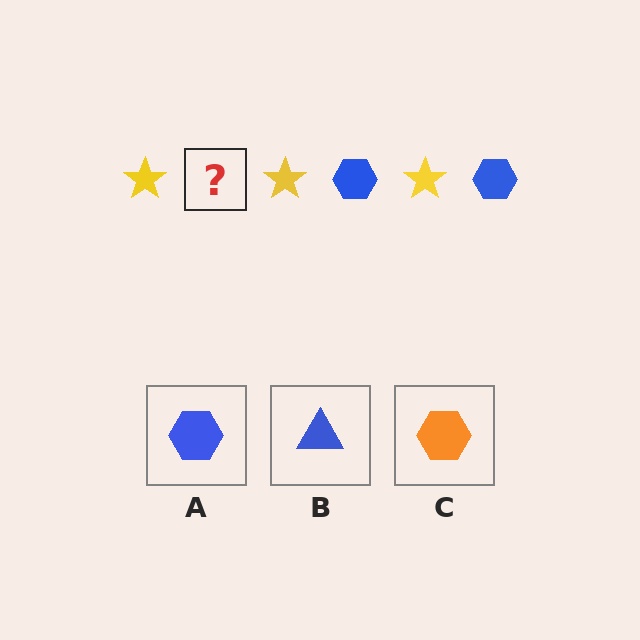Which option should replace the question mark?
Option A.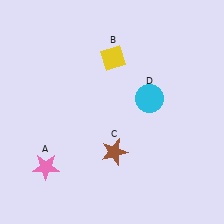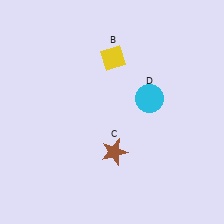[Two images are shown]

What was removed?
The pink star (A) was removed in Image 2.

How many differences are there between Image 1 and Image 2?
There is 1 difference between the two images.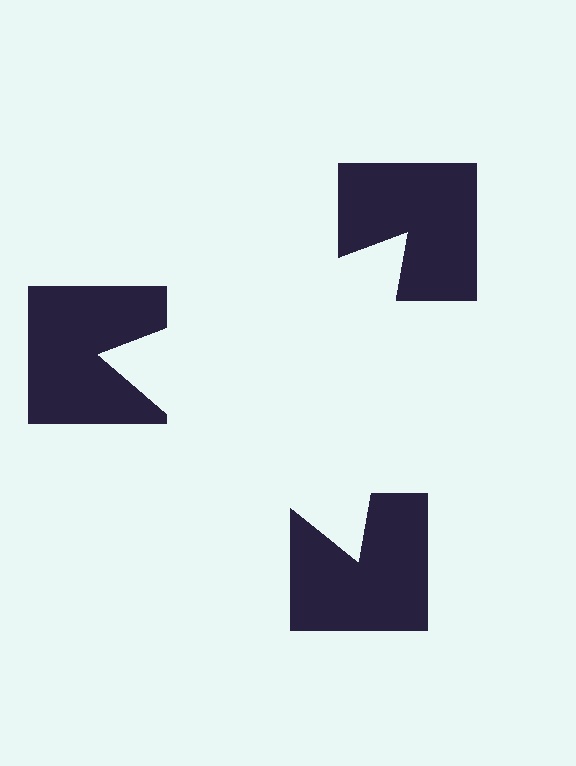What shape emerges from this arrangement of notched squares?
An illusory triangle — its edges are inferred from the aligned wedge cuts in the notched squares, not physically drawn.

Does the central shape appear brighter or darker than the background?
It typically appears slightly brighter than the background, even though no actual brightness change is drawn.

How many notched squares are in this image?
There are 3 — one at each vertex of the illusory triangle.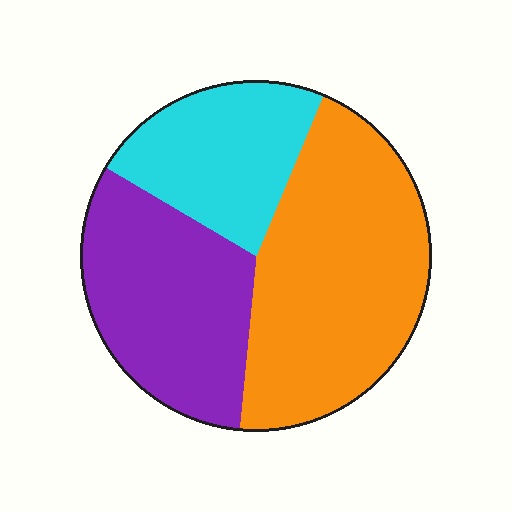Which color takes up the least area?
Cyan, at roughly 25%.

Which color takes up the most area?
Orange, at roughly 45%.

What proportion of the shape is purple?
Purple covers 32% of the shape.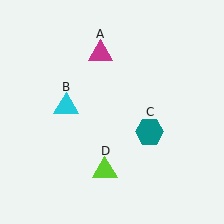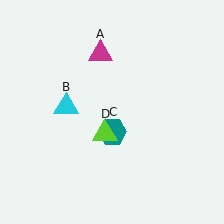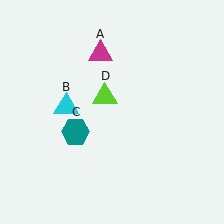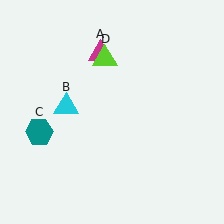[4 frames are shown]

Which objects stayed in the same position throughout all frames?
Magenta triangle (object A) and cyan triangle (object B) remained stationary.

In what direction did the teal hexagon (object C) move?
The teal hexagon (object C) moved left.